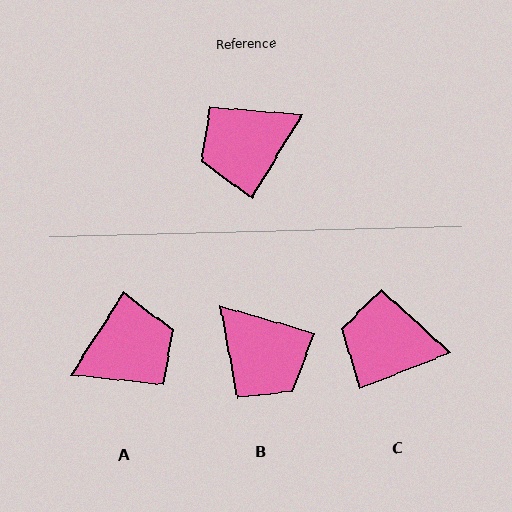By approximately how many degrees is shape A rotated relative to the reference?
Approximately 178 degrees counter-clockwise.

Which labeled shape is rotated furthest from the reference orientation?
A, about 178 degrees away.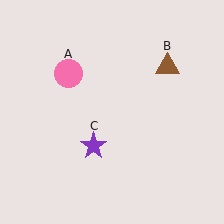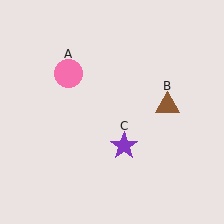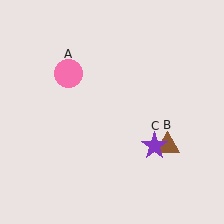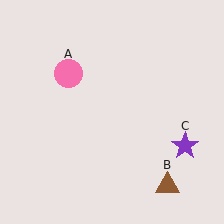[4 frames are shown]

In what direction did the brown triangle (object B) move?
The brown triangle (object B) moved down.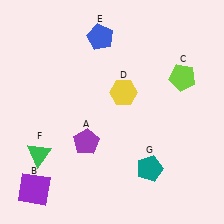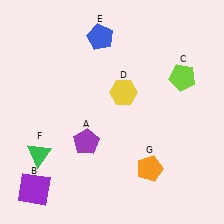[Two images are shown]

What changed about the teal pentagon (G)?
In Image 1, G is teal. In Image 2, it changed to orange.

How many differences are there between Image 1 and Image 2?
There is 1 difference between the two images.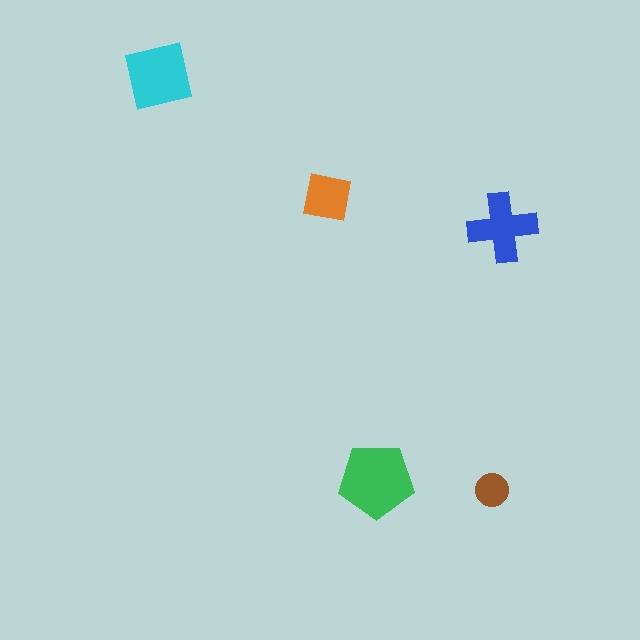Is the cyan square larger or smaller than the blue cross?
Larger.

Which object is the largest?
The green pentagon.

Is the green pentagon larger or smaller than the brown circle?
Larger.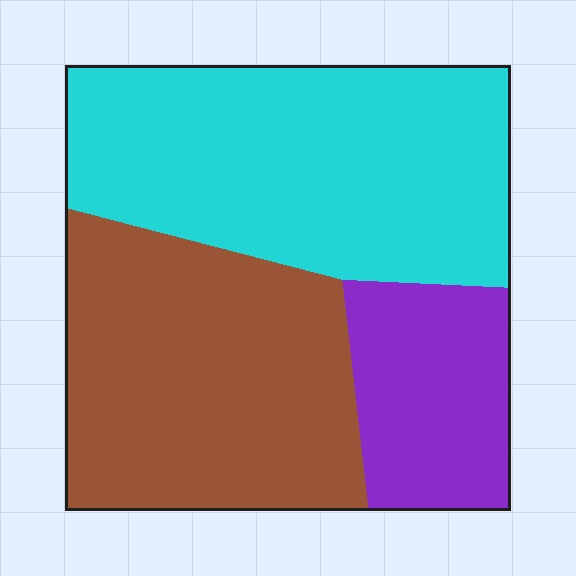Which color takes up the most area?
Cyan, at roughly 45%.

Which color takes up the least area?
Purple, at roughly 20%.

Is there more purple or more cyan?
Cyan.